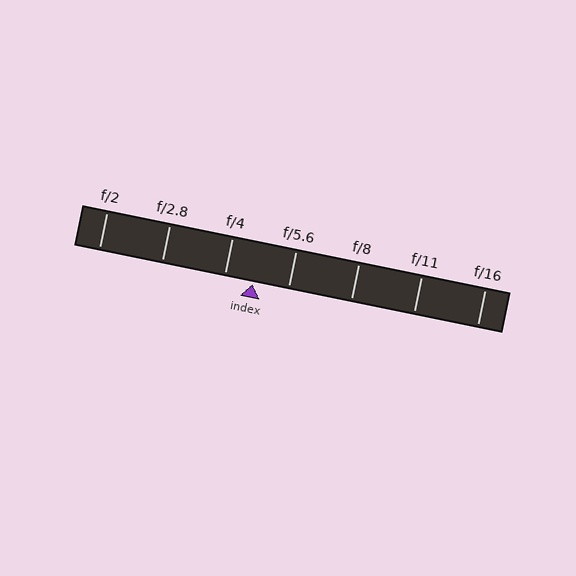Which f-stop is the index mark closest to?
The index mark is closest to f/4.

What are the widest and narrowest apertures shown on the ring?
The widest aperture shown is f/2 and the narrowest is f/16.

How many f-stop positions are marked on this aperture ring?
There are 7 f-stop positions marked.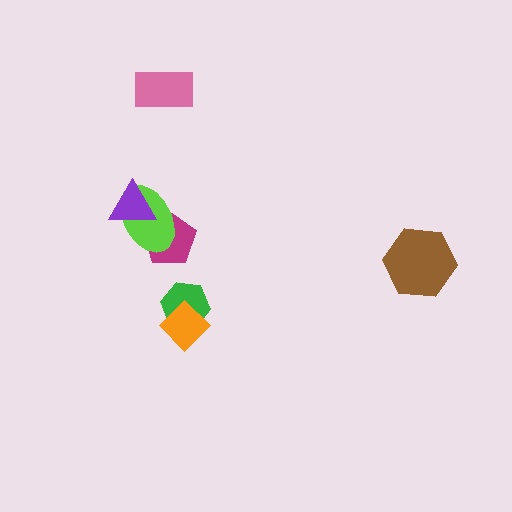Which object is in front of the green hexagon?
The orange diamond is in front of the green hexagon.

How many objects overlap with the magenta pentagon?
2 objects overlap with the magenta pentagon.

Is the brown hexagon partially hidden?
No, no other shape covers it.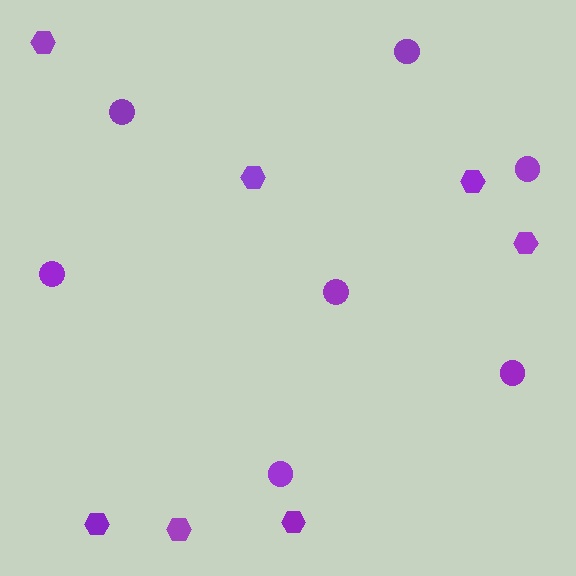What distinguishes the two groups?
There are 2 groups: one group of circles (7) and one group of hexagons (7).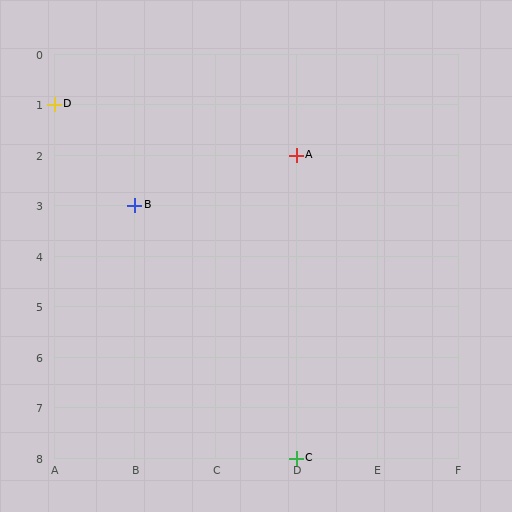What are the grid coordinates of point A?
Point A is at grid coordinates (D, 2).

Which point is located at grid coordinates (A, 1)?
Point D is at (A, 1).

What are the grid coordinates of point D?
Point D is at grid coordinates (A, 1).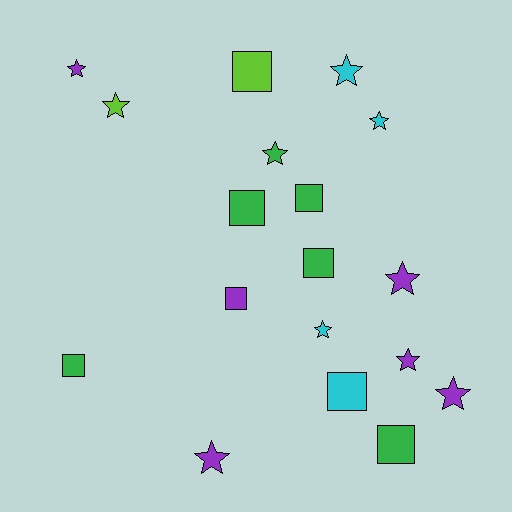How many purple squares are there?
There is 1 purple square.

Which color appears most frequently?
Purple, with 6 objects.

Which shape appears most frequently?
Star, with 10 objects.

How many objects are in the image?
There are 18 objects.